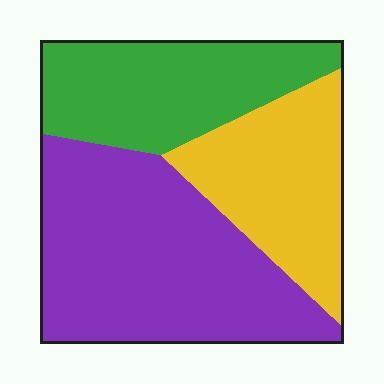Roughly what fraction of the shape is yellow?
Yellow covers about 25% of the shape.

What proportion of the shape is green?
Green covers about 30% of the shape.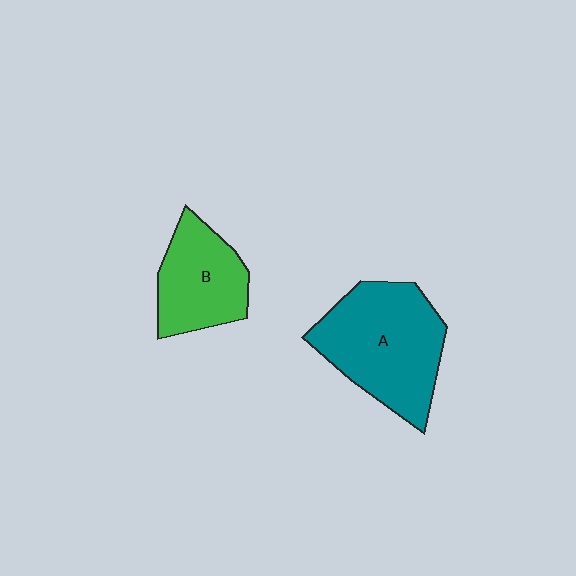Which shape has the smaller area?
Shape B (green).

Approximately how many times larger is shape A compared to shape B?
Approximately 1.5 times.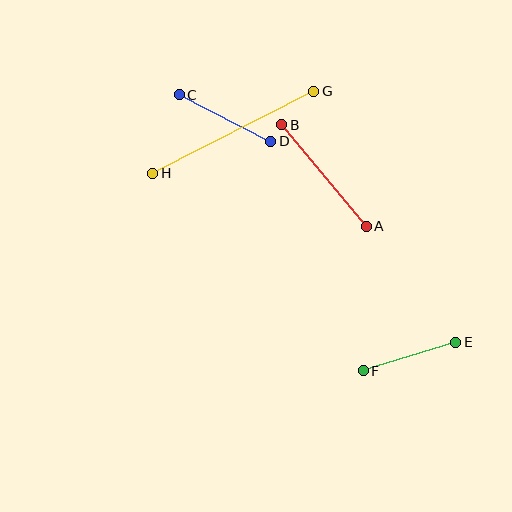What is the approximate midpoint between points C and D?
The midpoint is at approximately (225, 118) pixels.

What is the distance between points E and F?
The distance is approximately 97 pixels.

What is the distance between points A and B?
The distance is approximately 132 pixels.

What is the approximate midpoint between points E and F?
The midpoint is at approximately (410, 357) pixels.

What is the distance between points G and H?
The distance is approximately 181 pixels.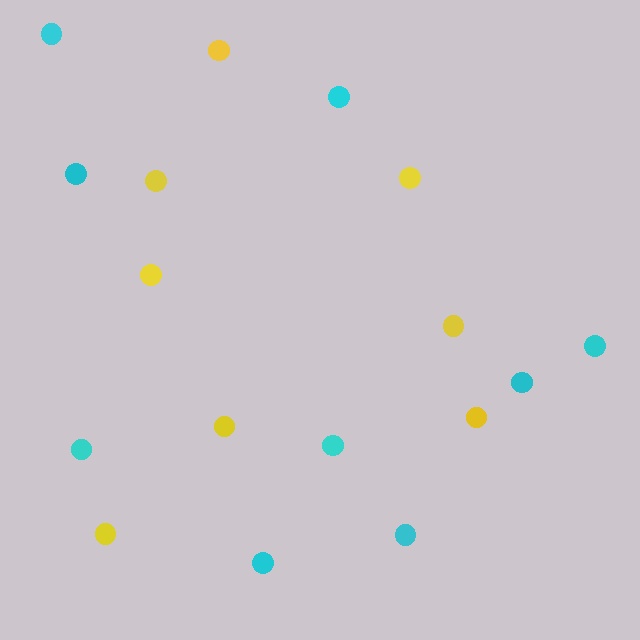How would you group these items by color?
There are 2 groups: one group of yellow circles (8) and one group of cyan circles (9).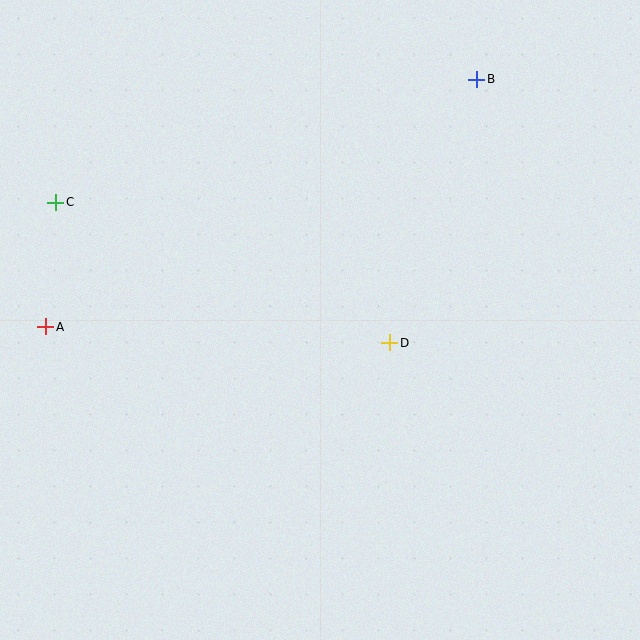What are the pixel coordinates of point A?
Point A is at (46, 327).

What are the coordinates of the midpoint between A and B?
The midpoint between A and B is at (261, 203).